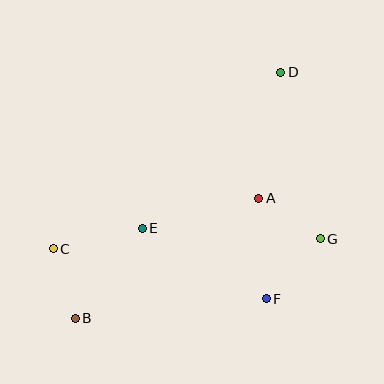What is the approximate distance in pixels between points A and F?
The distance between A and F is approximately 101 pixels.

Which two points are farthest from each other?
Points B and D are farthest from each other.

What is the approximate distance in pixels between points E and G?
The distance between E and G is approximately 178 pixels.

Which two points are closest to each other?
Points B and C are closest to each other.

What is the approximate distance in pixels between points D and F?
The distance between D and F is approximately 227 pixels.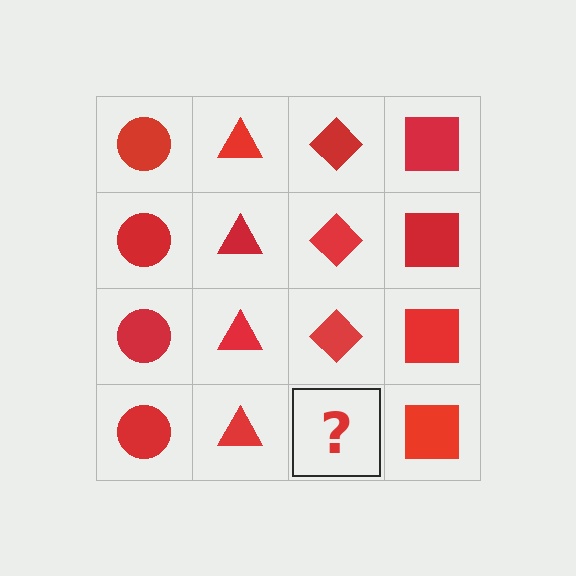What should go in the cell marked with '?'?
The missing cell should contain a red diamond.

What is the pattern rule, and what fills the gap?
The rule is that each column has a consistent shape. The gap should be filled with a red diamond.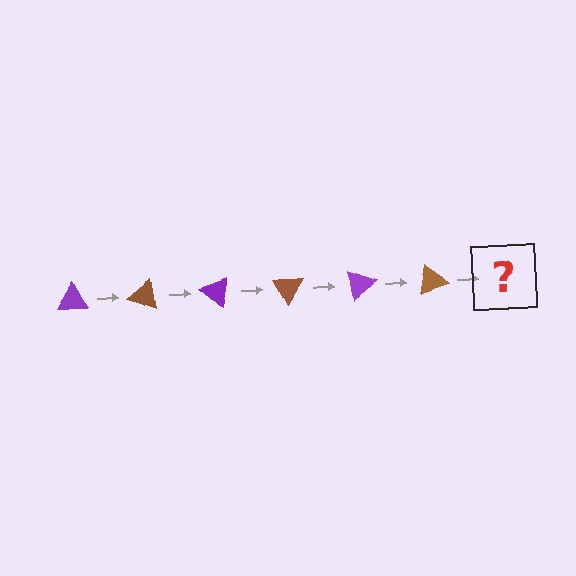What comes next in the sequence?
The next element should be a purple triangle, rotated 120 degrees from the start.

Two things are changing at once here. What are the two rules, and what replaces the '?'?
The two rules are that it rotates 20 degrees each step and the color cycles through purple and brown. The '?' should be a purple triangle, rotated 120 degrees from the start.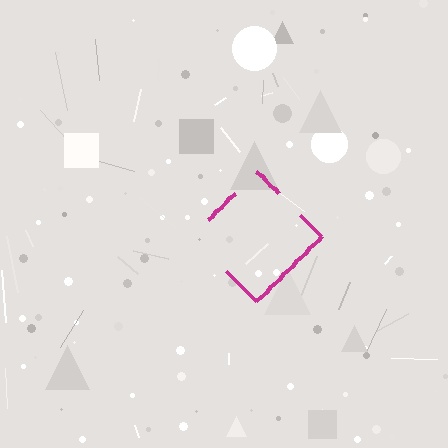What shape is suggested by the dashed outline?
The dashed outline suggests a diamond.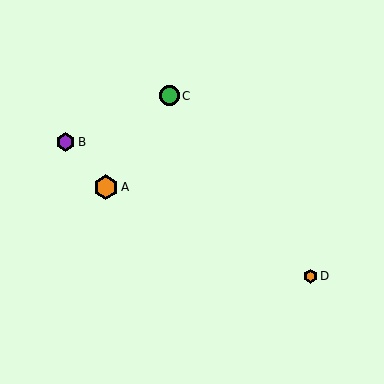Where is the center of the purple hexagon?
The center of the purple hexagon is at (65, 142).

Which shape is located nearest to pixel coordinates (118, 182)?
The orange hexagon (labeled A) at (106, 187) is nearest to that location.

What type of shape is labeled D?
Shape D is an orange hexagon.